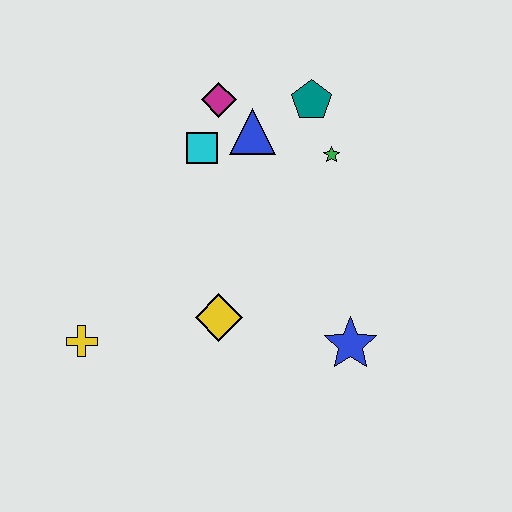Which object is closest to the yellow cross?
The yellow diamond is closest to the yellow cross.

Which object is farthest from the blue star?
The magenta diamond is farthest from the blue star.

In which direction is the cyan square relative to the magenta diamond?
The cyan square is below the magenta diamond.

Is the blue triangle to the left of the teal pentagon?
Yes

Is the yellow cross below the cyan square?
Yes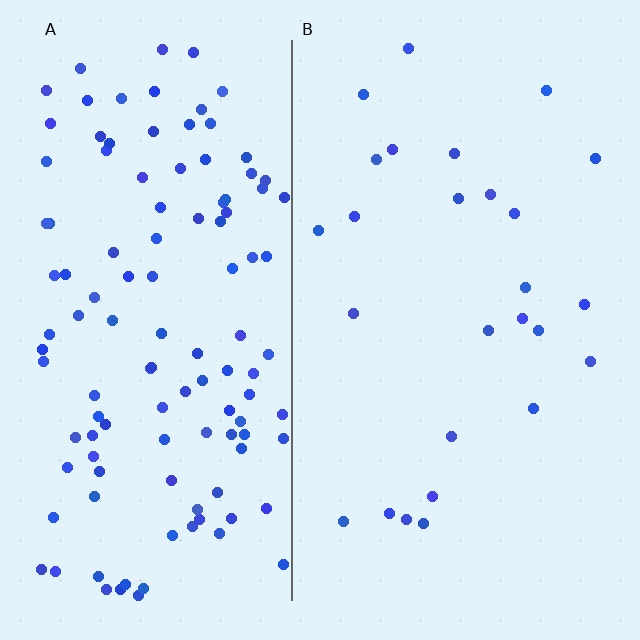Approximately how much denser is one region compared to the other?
Approximately 4.6× — region A over region B.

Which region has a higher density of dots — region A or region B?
A (the left).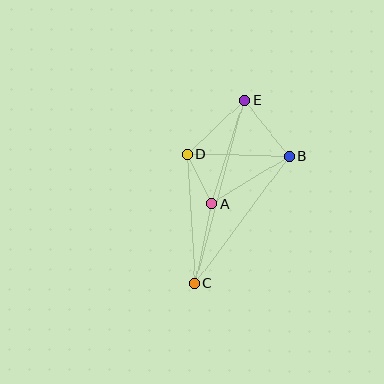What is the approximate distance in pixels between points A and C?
The distance between A and C is approximately 81 pixels.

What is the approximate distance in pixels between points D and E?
The distance between D and E is approximately 78 pixels.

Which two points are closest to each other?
Points A and D are closest to each other.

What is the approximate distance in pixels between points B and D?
The distance between B and D is approximately 102 pixels.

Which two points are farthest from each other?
Points C and E are farthest from each other.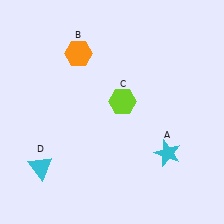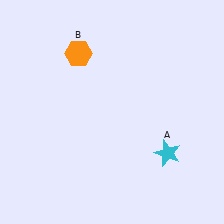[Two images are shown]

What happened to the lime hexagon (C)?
The lime hexagon (C) was removed in Image 2. It was in the top-right area of Image 1.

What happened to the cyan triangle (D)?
The cyan triangle (D) was removed in Image 2. It was in the bottom-left area of Image 1.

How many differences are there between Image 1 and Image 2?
There are 2 differences between the two images.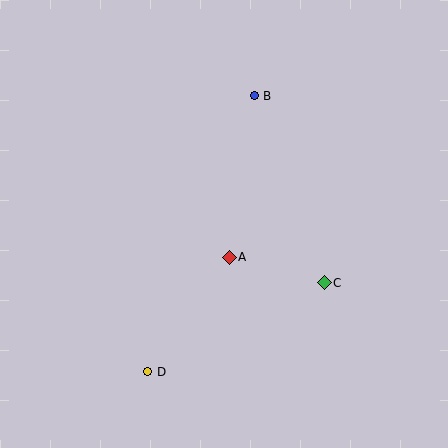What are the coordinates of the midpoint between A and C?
The midpoint between A and C is at (277, 270).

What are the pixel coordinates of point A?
Point A is at (229, 257).